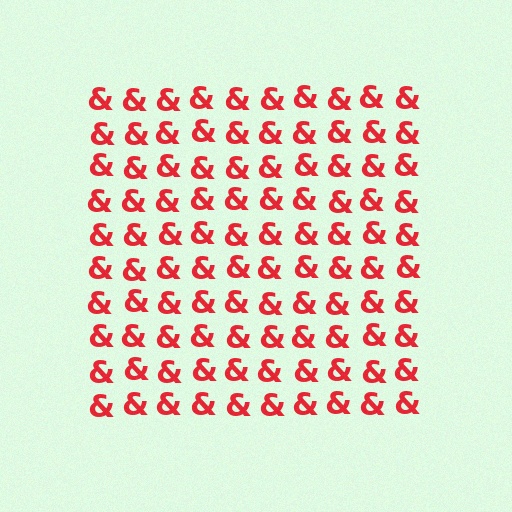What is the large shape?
The large shape is a square.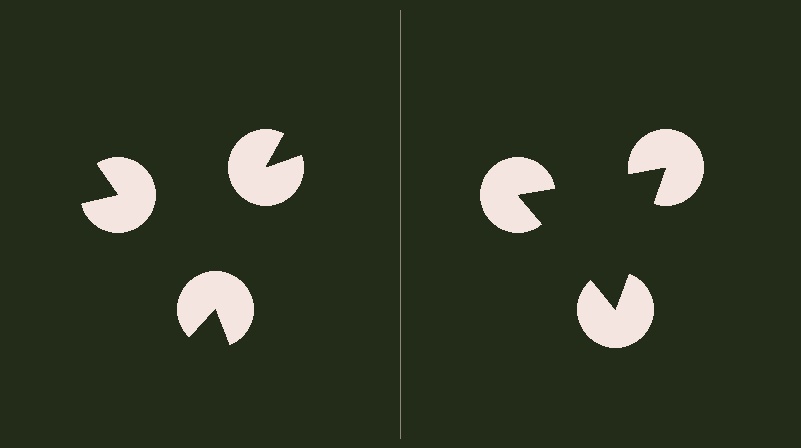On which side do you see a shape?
An illusory triangle appears on the right side. On the left side the wedge cuts are rotated, so no coherent shape forms.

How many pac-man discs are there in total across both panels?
6 — 3 on each side.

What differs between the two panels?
The pac-man discs are positioned identically on both sides; only the wedge orientations differ. On the right they align to a triangle; on the left they are misaligned.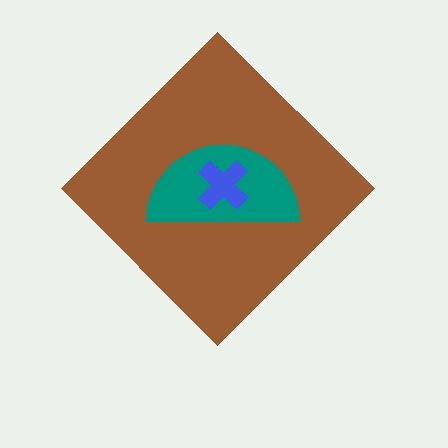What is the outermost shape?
The brown diamond.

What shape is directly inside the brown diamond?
The teal semicircle.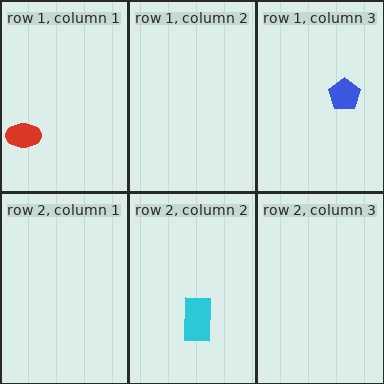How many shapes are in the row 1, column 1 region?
1.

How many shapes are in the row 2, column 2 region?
1.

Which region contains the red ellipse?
The row 1, column 1 region.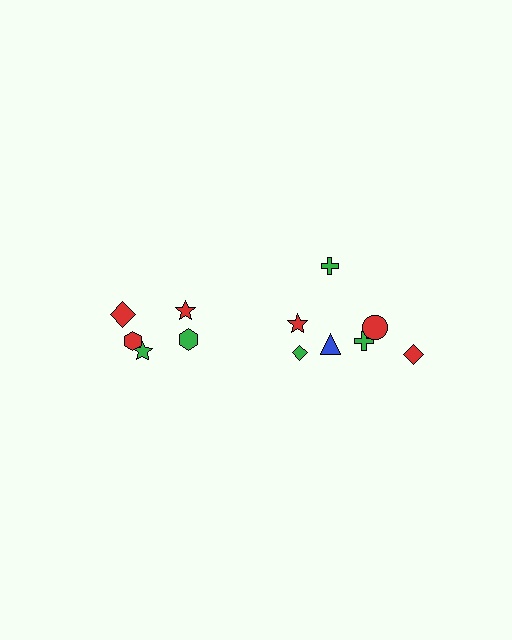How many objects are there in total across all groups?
There are 12 objects.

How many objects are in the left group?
There are 5 objects.